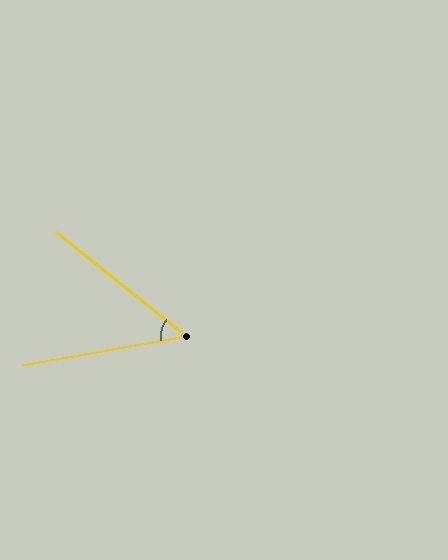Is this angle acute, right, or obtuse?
It is acute.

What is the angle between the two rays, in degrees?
Approximately 49 degrees.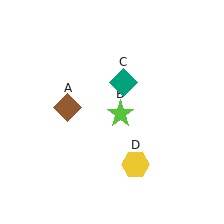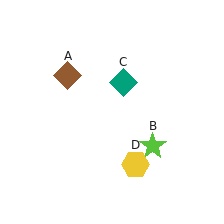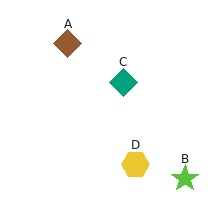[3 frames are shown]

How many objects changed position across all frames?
2 objects changed position: brown diamond (object A), lime star (object B).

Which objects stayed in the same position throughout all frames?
Teal diamond (object C) and yellow hexagon (object D) remained stationary.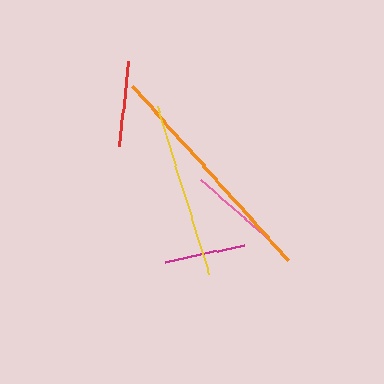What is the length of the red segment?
The red segment is approximately 85 pixels long.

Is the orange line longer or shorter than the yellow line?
The orange line is longer than the yellow line.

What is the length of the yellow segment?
The yellow segment is approximately 176 pixels long.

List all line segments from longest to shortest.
From longest to shortest: orange, yellow, pink, red, magenta.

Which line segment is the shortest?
The magenta line is the shortest at approximately 81 pixels.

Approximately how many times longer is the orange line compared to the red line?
The orange line is approximately 2.7 times the length of the red line.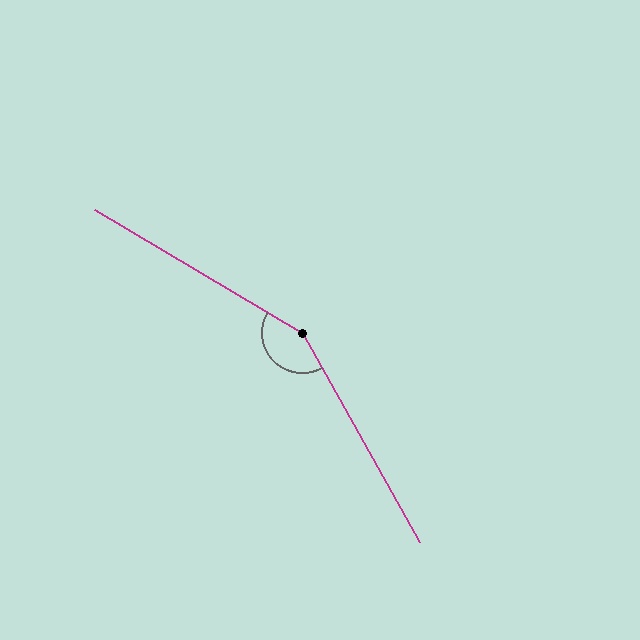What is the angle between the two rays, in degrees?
Approximately 150 degrees.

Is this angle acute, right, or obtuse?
It is obtuse.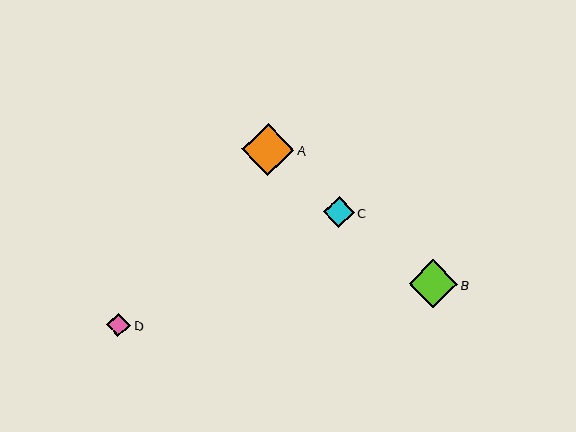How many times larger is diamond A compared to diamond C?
Diamond A is approximately 1.7 times the size of diamond C.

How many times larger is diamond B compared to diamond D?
Diamond B is approximately 2.0 times the size of diamond D.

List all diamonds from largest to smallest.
From largest to smallest: A, B, C, D.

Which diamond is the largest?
Diamond A is the largest with a size of approximately 52 pixels.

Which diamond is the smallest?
Diamond D is the smallest with a size of approximately 24 pixels.